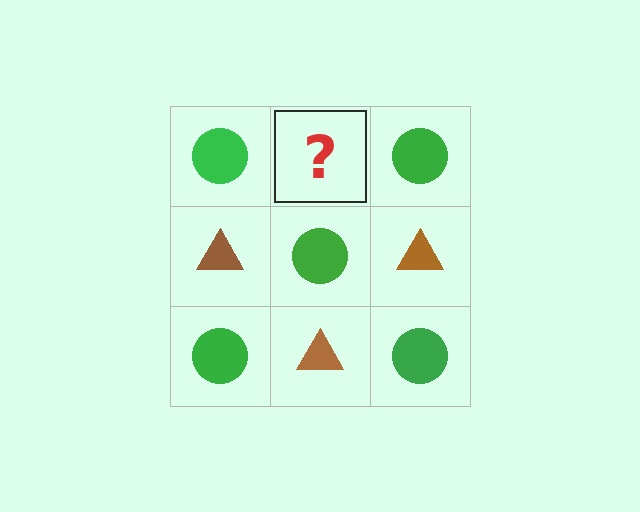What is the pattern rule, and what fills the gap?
The rule is that it alternates green circle and brown triangle in a checkerboard pattern. The gap should be filled with a brown triangle.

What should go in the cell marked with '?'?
The missing cell should contain a brown triangle.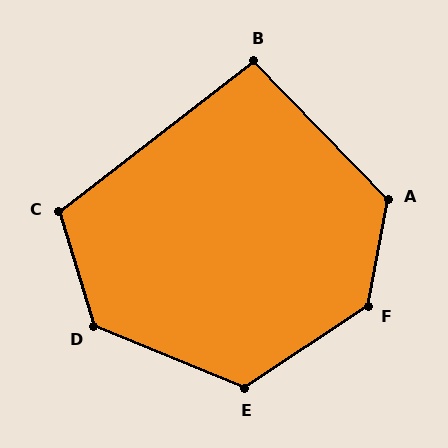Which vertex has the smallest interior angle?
B, at approximately 96 degrees.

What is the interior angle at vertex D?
Approximately 129 degrees (obtuse).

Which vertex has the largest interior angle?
F, at approximately 134 degrees.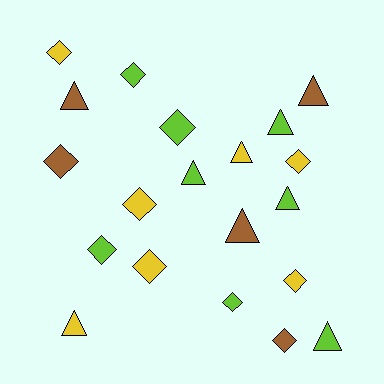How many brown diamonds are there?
There are 2 brown diamonds.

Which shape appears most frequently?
Diamond, with 11 objects.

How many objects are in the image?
There are 20 objects.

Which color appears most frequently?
Lime, with 8 objects.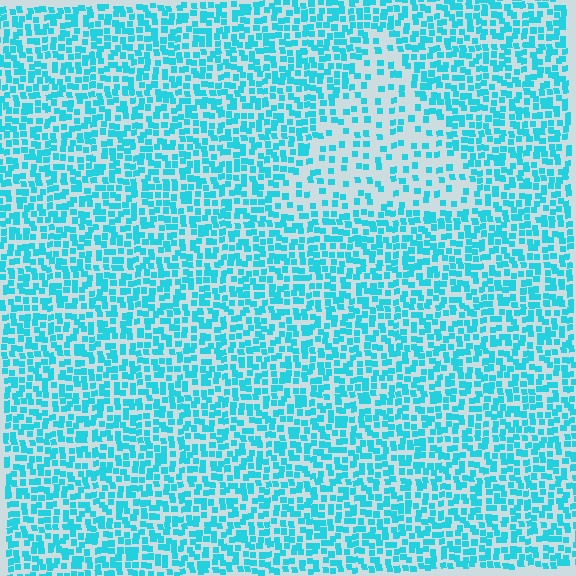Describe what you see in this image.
The image contains small cyan elements arranged at two different densities. A triangle-shaped region is visible where the elements are less densely packed than the surrounding area.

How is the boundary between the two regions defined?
The boundary is defined by a change in element density (approximately 2.3x ratio). All elements are the same color, size, and shape.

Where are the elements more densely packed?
The elements are more densely packed outside the triangle boundary.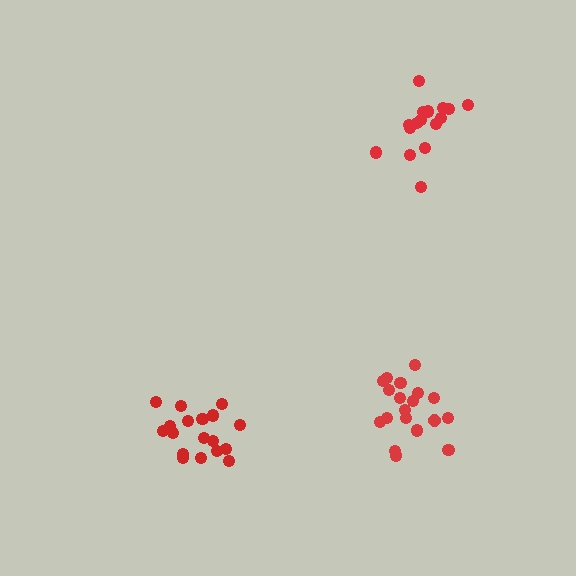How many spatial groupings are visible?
There are 3 spatial groupings.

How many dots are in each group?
Group 1: 18 dots, Group 2: 19 dots, Group 3: 17 dots (54 total).